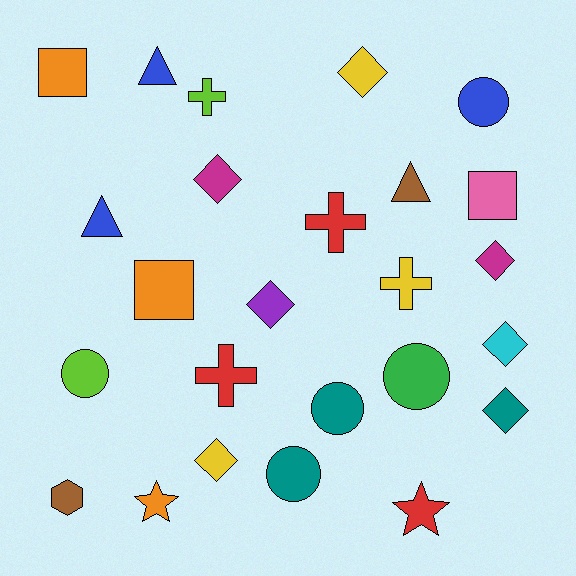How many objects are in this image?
There are 25 objects.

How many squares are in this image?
There are 3 squares.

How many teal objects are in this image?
There are 3 teal objects.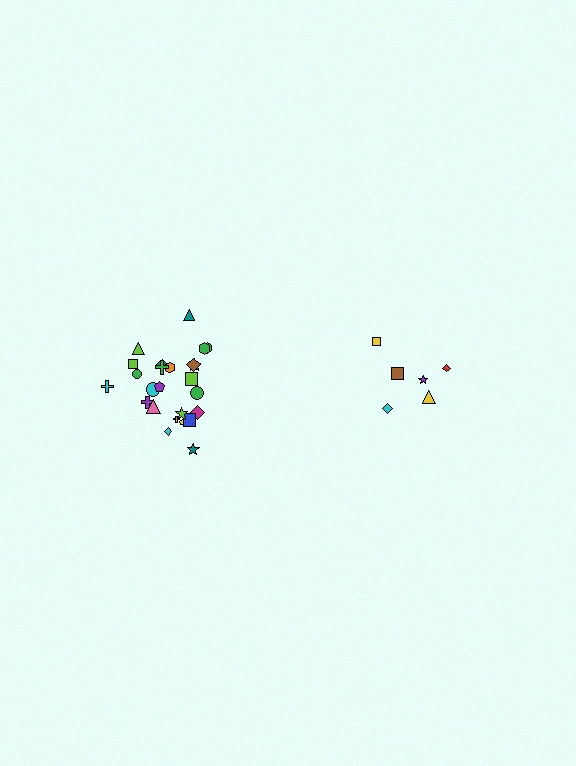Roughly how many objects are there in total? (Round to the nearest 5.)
Roughly 30 objects in total.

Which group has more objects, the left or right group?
The left group.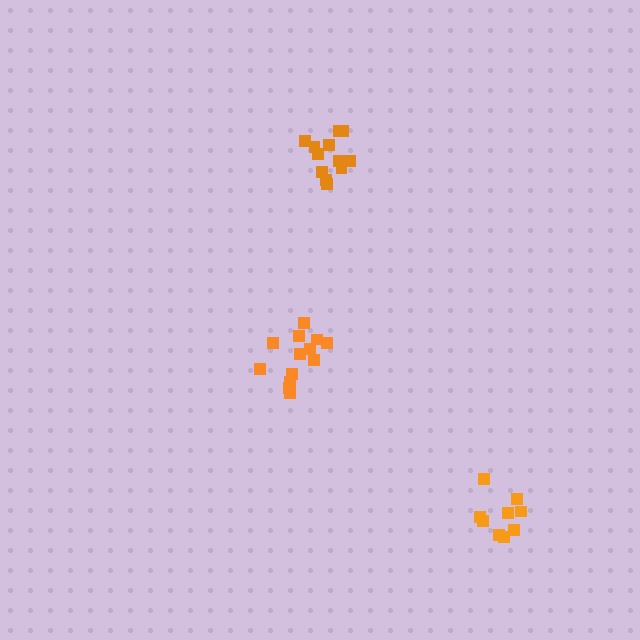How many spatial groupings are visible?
There are 3 spatial groupings.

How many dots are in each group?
Group 1: 12 dots, Group 2: 13 dots, Group 3: 9 dots (34 total).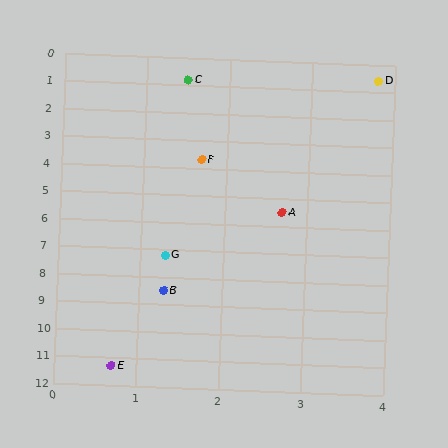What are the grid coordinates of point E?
Point E is at approximately (0.7, 11.3).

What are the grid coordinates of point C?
Point C is at approximately (1.5, 0.8).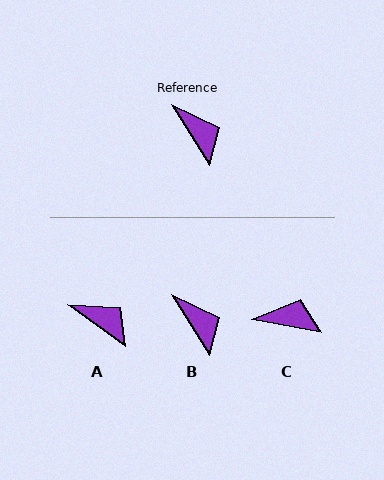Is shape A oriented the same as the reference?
No, it is off by about 22 degrees.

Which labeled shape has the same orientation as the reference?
B.